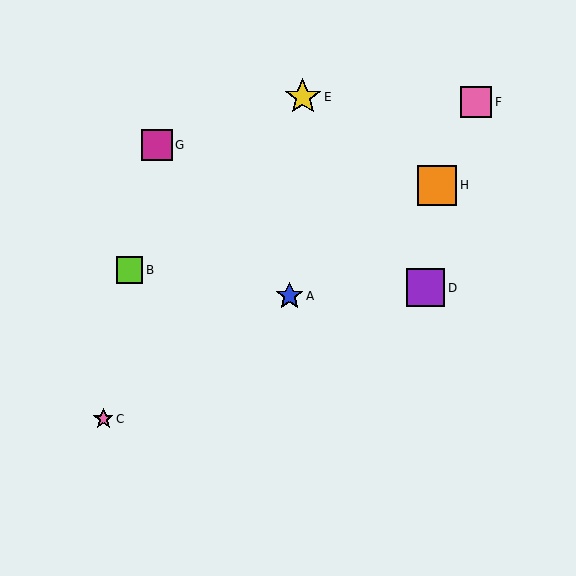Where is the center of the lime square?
The center of the lime square is at (129, 270).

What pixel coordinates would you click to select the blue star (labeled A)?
Click at (290, 296) to select the blue star A.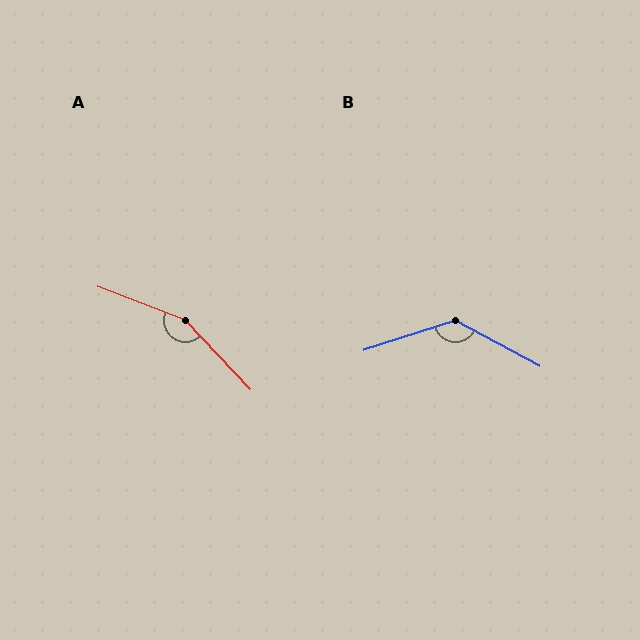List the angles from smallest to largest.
B (133°), A (154°).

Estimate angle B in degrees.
Approximately 133 degrees.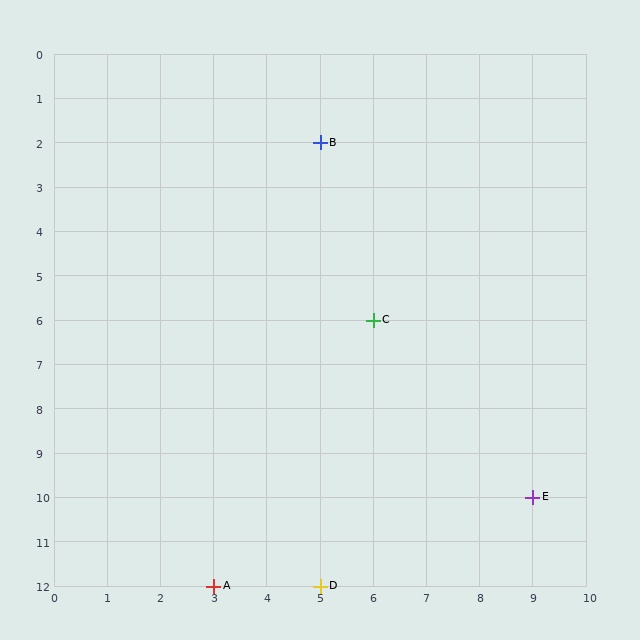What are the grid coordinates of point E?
Point E is at grid coordinates (9, 10).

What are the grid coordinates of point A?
Point A is at grid coordinates (3, 12).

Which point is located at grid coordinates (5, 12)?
Point D is at (5, 12).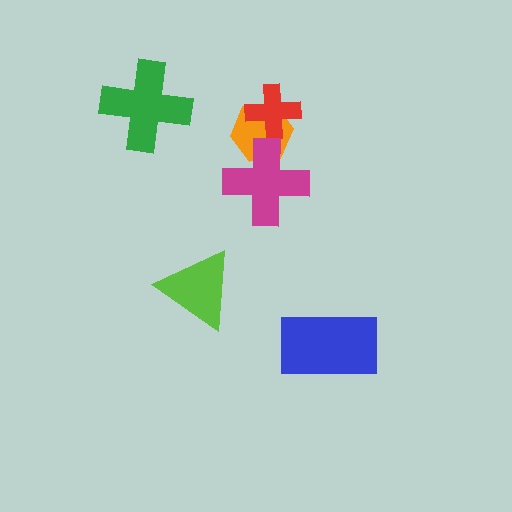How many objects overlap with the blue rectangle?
0 objects overlap with the blue rectangle.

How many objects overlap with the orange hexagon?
2 objects overlap with the orange hexagon.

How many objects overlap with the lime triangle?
0 objects overlap with the lime triangle.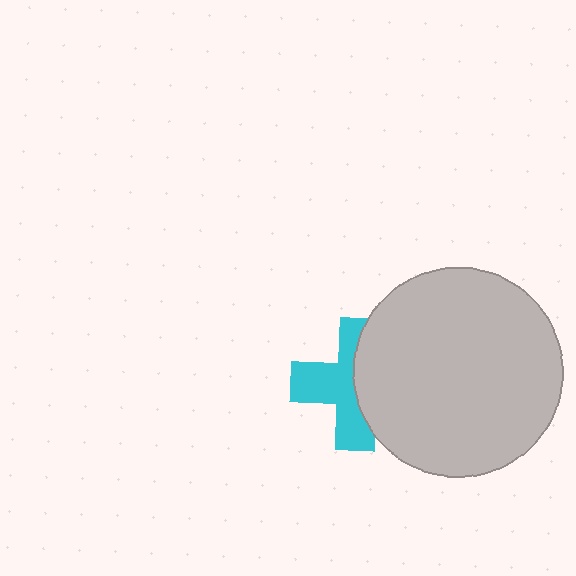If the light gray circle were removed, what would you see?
You would see the complete cyan cross.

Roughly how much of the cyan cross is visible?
About half of it is visible (roughly 55%).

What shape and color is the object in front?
The object in front is a light gray circle.